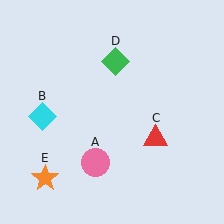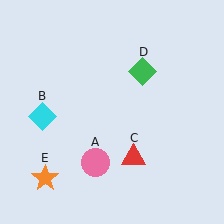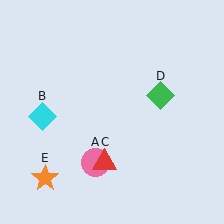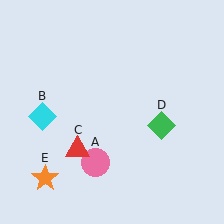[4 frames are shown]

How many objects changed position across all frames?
2 objects changed position: red triangle (object C), green diamond (object D).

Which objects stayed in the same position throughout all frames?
Pink circle (object A) and cyan diamond (object B) and orange star (object E) remained stationary.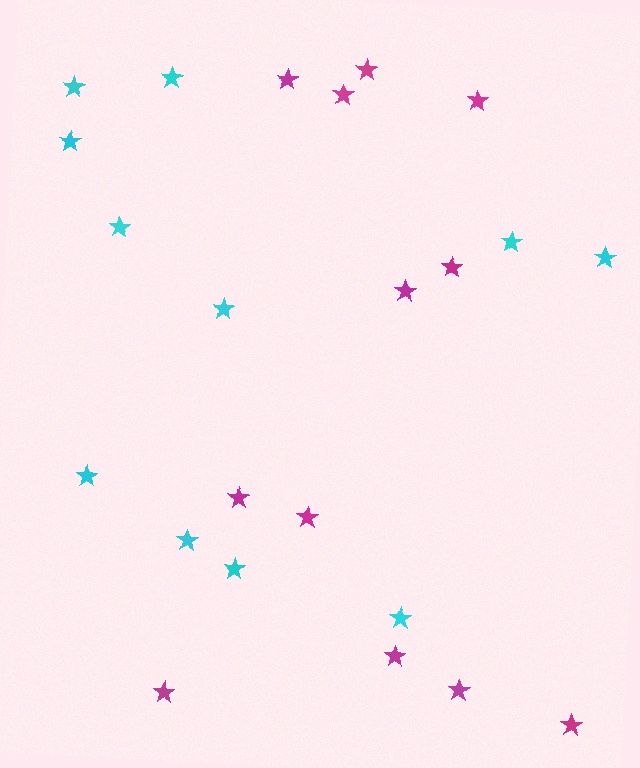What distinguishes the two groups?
There are 2 groups: one group of magenta stars (12) and one group of cyan stars (11).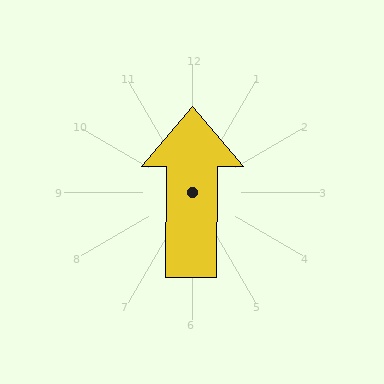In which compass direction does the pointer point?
North.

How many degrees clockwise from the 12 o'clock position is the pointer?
Approximately 0 degrees.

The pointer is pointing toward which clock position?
Roughly 12 o'clock.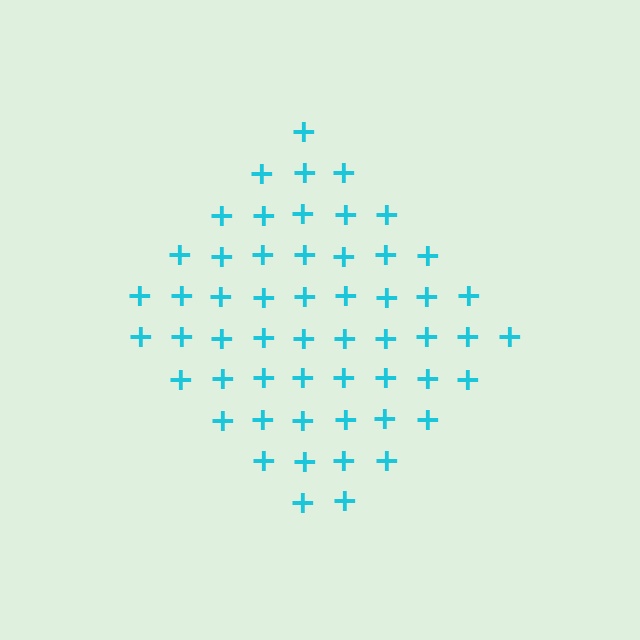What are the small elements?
The small elements are plus signs.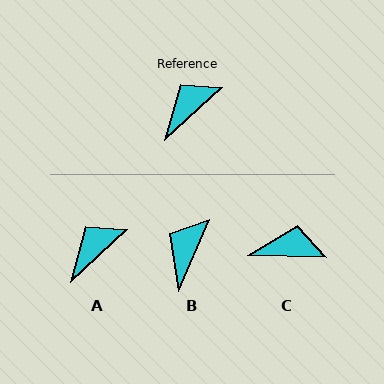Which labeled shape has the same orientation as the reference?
A.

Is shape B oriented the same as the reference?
No, it is off by about 24 degrees.